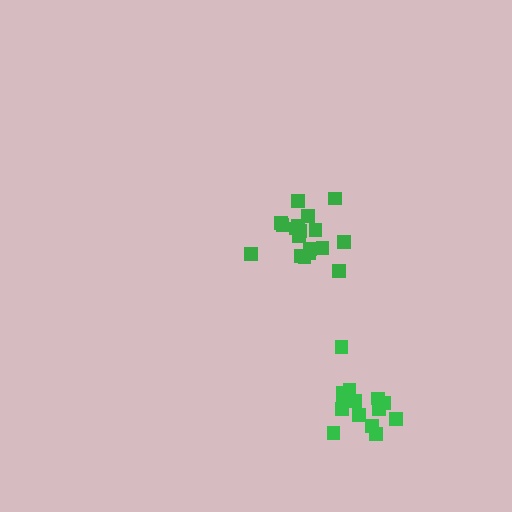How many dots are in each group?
Group 1: 15 dots, Group 2: 18 dots (33 total).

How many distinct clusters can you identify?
There are 2 distinct clusters.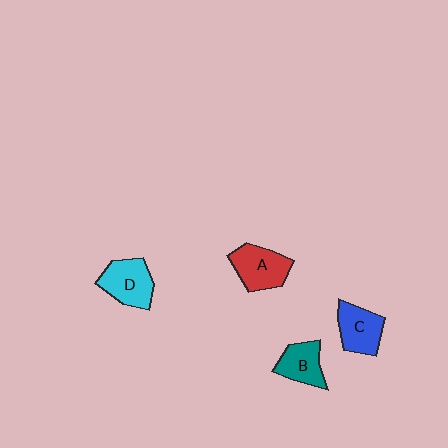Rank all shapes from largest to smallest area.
From largest to smallest: A (red), D (cyan), C (blue), B (teal).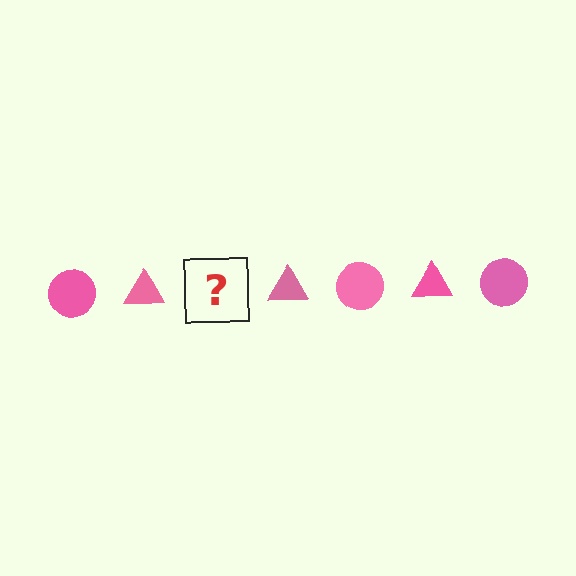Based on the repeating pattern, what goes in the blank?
The blank should be a pink circle.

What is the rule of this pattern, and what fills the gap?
The rule is that the pattern cycles through circle, triangle shapes in pink. The gap should be filled with a pink circle.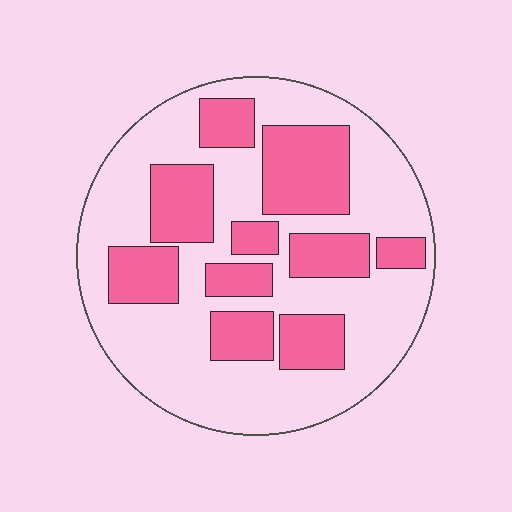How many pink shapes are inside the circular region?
10.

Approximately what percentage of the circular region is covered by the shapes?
Approximately 35%.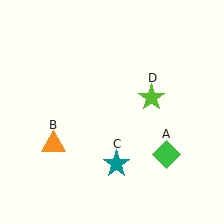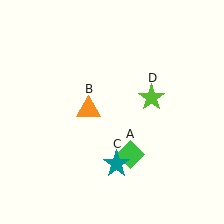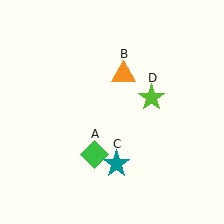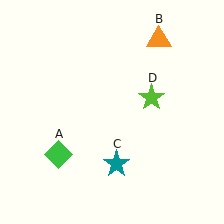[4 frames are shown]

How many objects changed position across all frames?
2 objects changed position: green diamond (object A), orange triangle (object B).